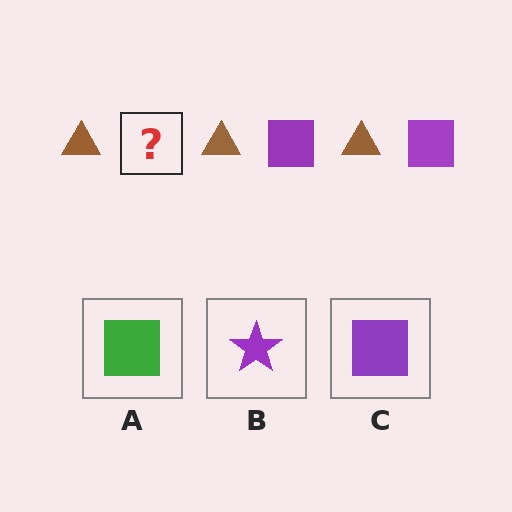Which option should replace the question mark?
Option C.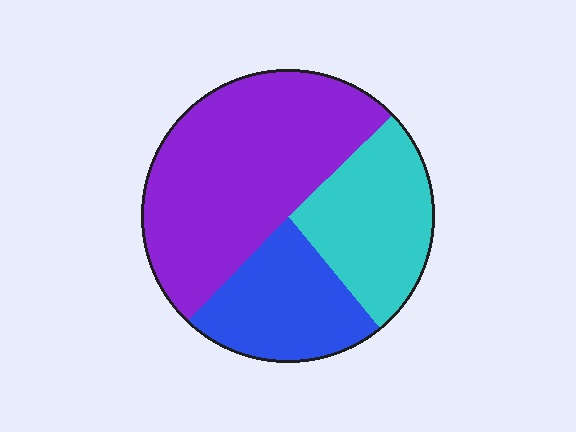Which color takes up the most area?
Purple, at roughly 50%.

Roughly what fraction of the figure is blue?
Blue covers roughly 25% of the figure.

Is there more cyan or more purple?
Purple.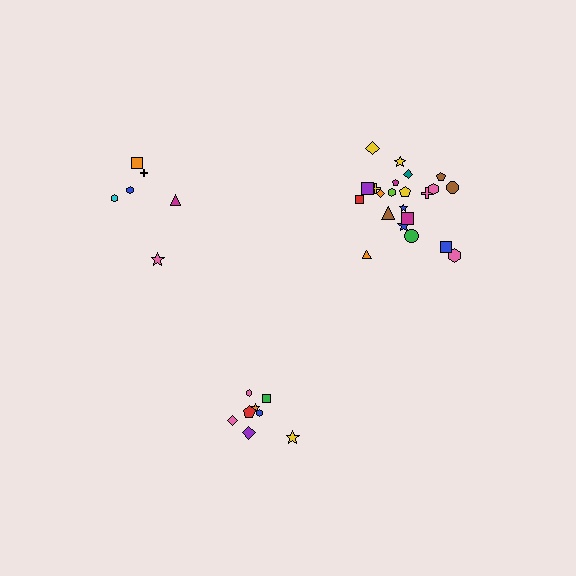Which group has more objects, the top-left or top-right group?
The top-right group.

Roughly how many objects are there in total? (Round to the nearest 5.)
Roughly 35 objects in total.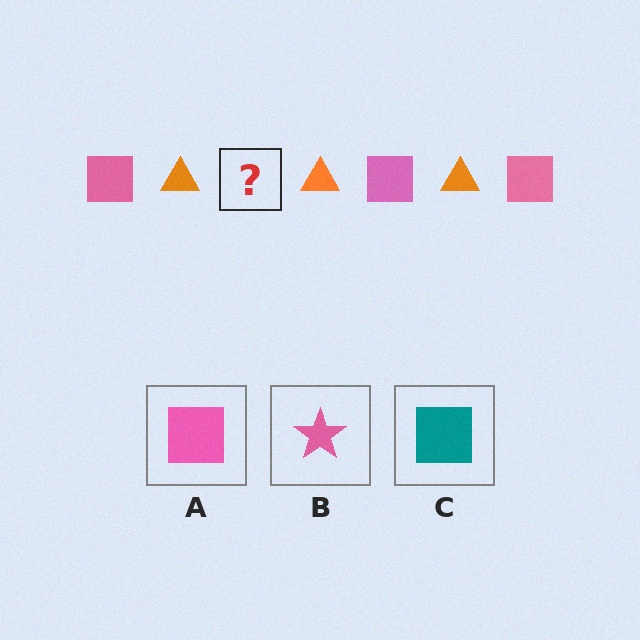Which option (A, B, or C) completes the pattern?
A.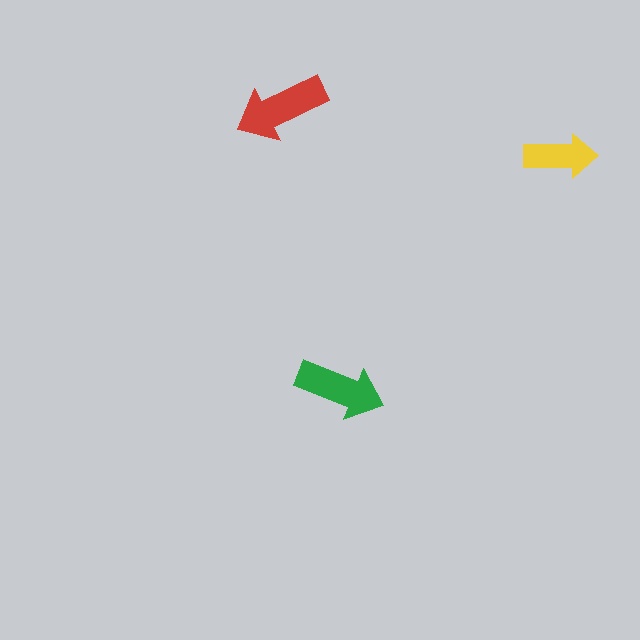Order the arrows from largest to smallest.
the red one, the green one, the yellow one.